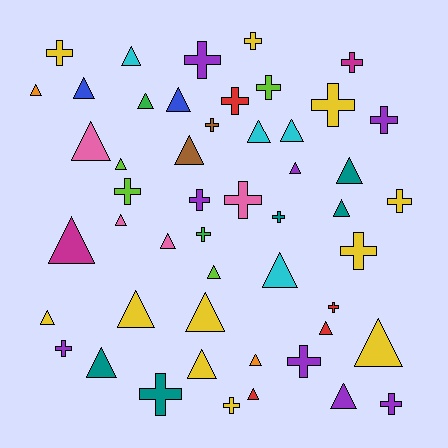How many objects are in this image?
There are 50 objects.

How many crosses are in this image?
There are 22 crosses.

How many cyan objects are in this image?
There are 4 cyan objects.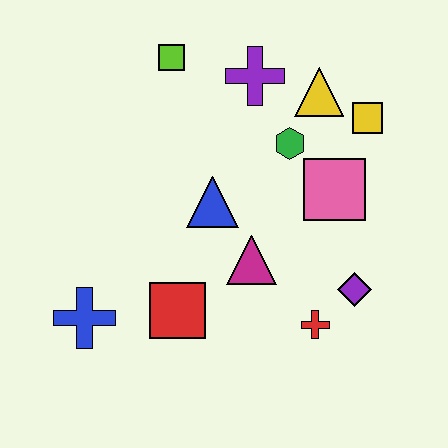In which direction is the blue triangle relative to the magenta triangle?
The blue triangle is above the magenta triangle.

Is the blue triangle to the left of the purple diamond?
Yes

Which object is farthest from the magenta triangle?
The lime square is farthest from the magenta triangle.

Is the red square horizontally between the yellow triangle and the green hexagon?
No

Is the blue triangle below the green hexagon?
Yes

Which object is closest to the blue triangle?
The magenta triangle is closest to the blue triangle.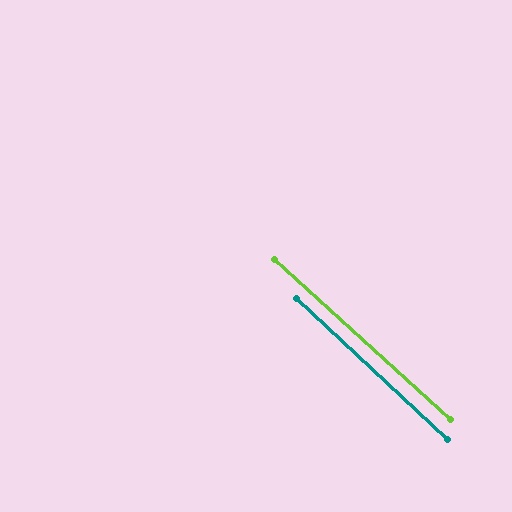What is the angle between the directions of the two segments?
Approximately 1 degree.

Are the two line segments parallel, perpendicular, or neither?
Parallel — their directions differ by only 0.9°.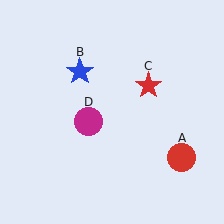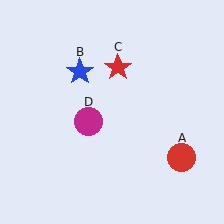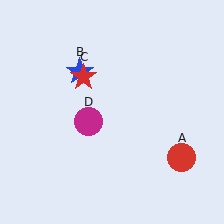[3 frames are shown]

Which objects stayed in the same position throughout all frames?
Red circle (object A) and blue star (object B) and magenta circle (object D) remained stationary.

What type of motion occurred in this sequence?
The red star (object C) rotated counterclockwise around the center of the scene.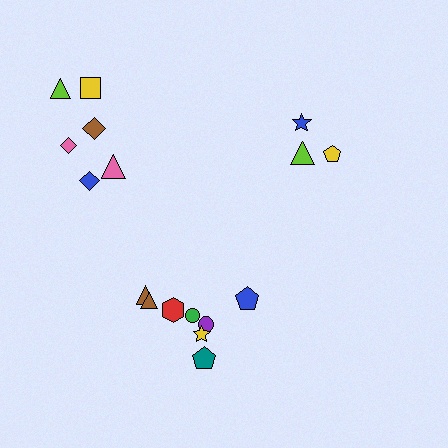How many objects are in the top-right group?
There are 3 objects.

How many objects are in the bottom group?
There are 8 objects.